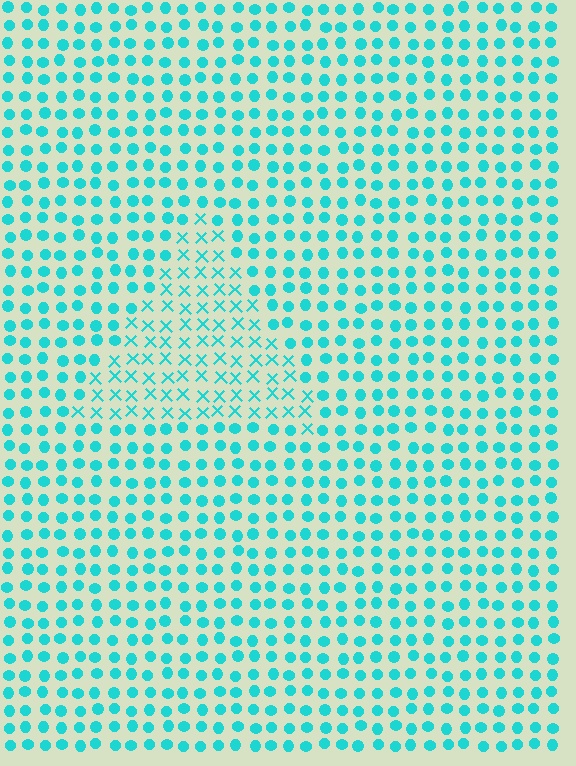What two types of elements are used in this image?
The image uses X marks inside the triangle region and circles outside it.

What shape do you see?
I see a triangle.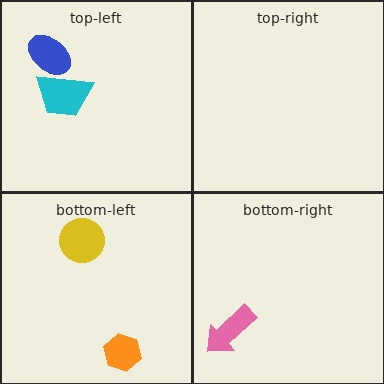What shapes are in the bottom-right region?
The pink arrow.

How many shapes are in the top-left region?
2.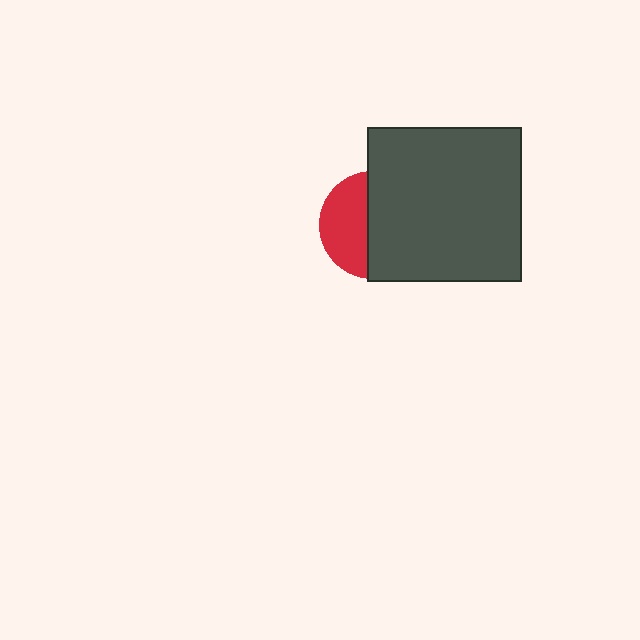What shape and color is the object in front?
The object in front is a dark gray square.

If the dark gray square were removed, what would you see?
You would see the complete red circle.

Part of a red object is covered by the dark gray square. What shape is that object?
It is a circle.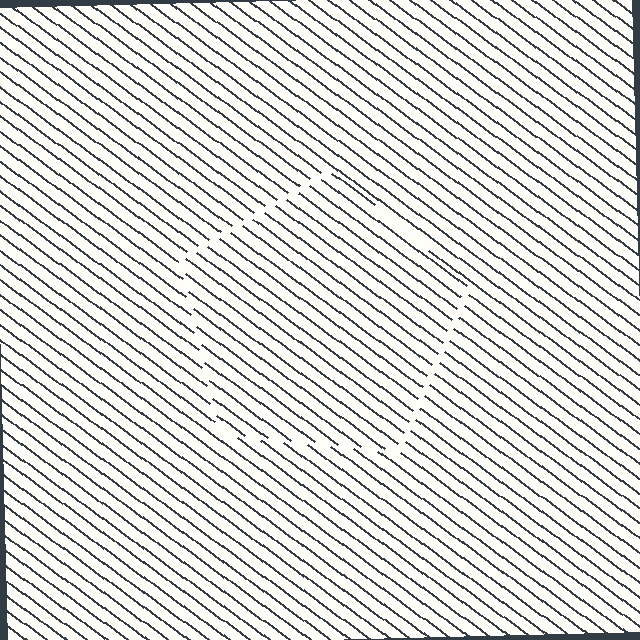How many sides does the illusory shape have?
5 sides — the line-ends trace a pentagon.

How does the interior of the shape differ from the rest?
The interior of the shape contains the same grating, shifted by half a period — the contour is defined by the phase discontinuity where line-ends from the inner and outer gratings abut.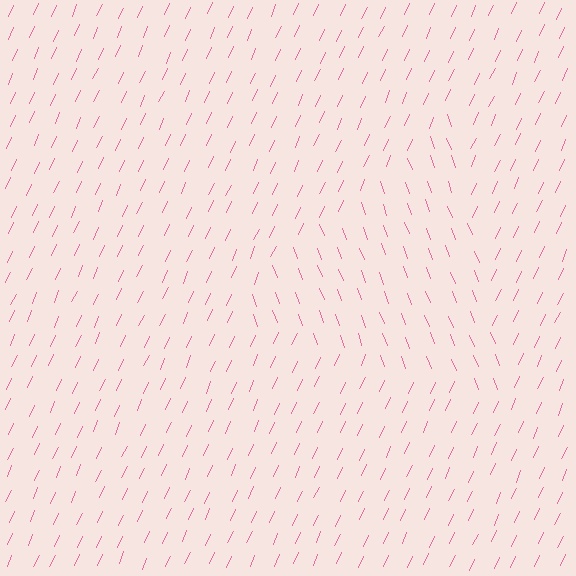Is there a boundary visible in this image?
Yes, there is a texture boundary formed by a change in line orientation.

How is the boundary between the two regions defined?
The boundary is defined purely by a change in line orientation (approximately 45 degrees difference). All lines are the same color and thickness.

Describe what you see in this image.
The image is filled with small pink line segments. A triangle region in the image has lines oriented differently from the surrounding lines, creating a visible texture boundary.